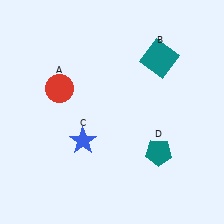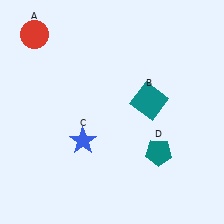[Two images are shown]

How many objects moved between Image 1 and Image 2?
2 objects moved between the two images.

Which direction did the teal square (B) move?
The teal square (B) moved down.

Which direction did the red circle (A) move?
The red circle (A) moved up.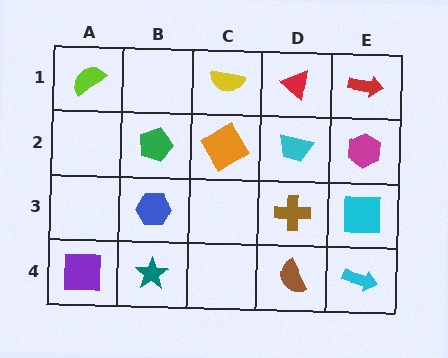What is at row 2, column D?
A cyan trapezoid.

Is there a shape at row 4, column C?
No, that cell is empty.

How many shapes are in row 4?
4 shapes.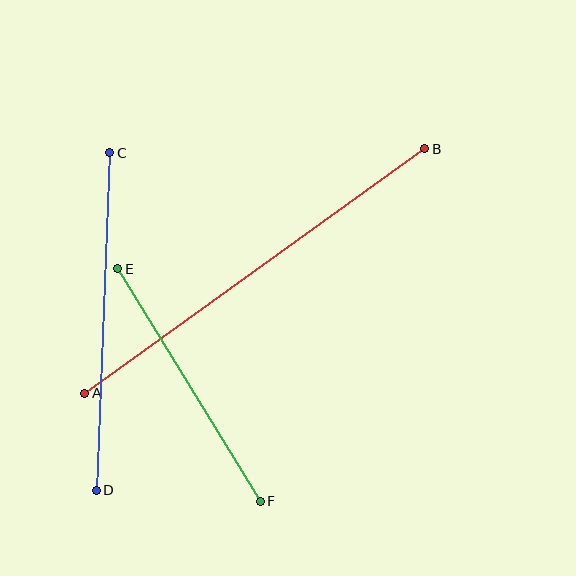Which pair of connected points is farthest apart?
Points A and B are farthest apart.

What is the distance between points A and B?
The distance is approximately 419 pixels.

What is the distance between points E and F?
The distance is approximately 273 pixels.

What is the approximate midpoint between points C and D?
The midpoint is at approximately (103, 321) pixels.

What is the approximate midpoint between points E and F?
The midpoint is at approximately (189, 385) pixels.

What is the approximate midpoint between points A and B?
The midpoint is at approximately (255, 271) pixels.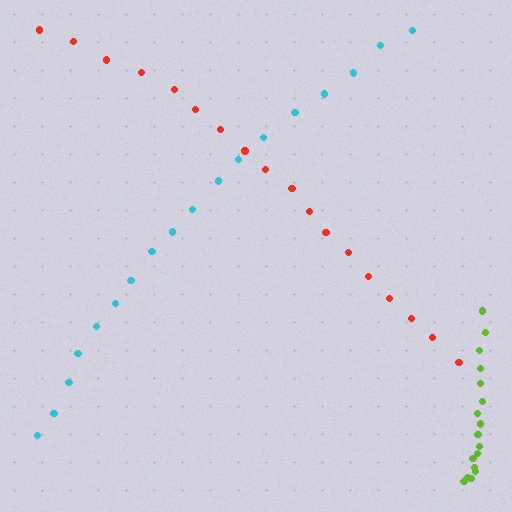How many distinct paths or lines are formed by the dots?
There are 3 distinct paths.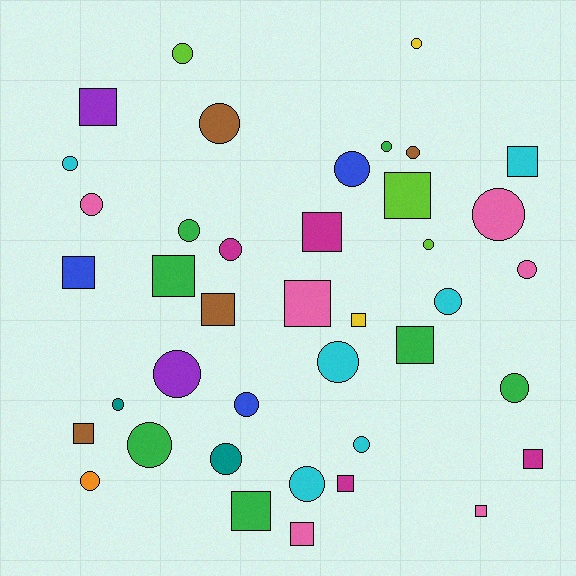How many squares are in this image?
There are 16 squares.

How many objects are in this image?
There are 40 objects.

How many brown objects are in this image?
There are 4 brown objects.